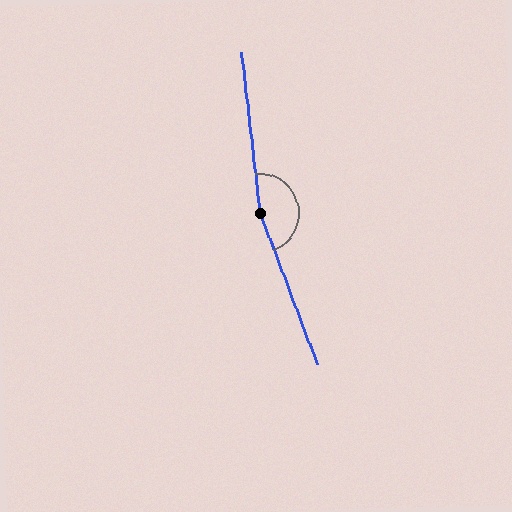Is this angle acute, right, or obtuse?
It is obtuse.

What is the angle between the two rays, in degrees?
Approximately 166 degrees.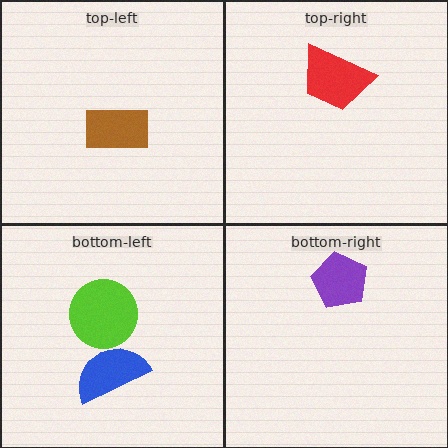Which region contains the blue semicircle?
The bottom-left region.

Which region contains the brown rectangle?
The top-left region.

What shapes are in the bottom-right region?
The purple pentagon.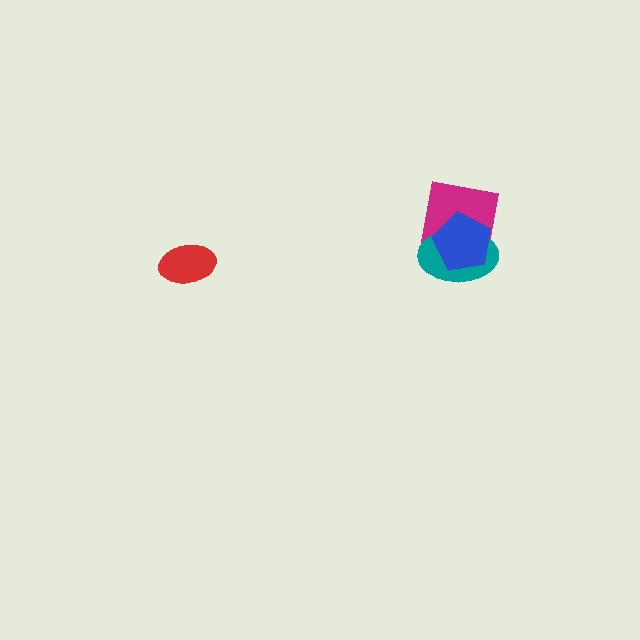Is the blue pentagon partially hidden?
No, no other shape covers it.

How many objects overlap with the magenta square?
2 objects overlap with the magenta square.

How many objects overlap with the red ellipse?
0 objects overlap with the red ellipse.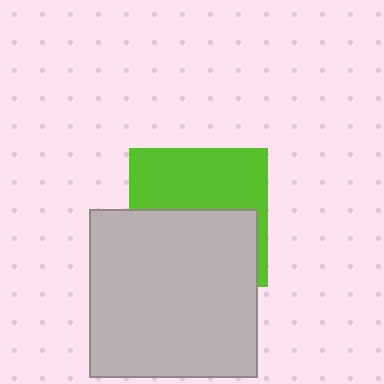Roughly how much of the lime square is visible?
About half of it is visible (roughly 48%).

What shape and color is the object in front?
The object in front is a light gray square.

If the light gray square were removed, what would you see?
You would see the complete lime square.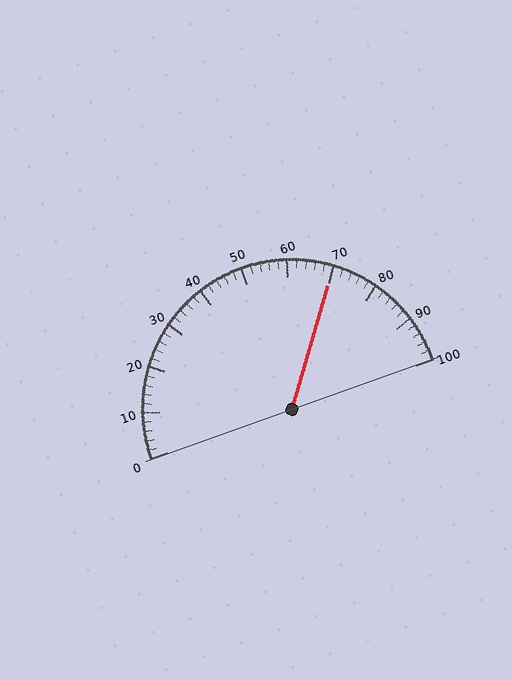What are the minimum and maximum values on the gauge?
The gauge ranges from 0 to 100.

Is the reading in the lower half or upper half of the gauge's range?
The reading is in the upper half of the range (0 to 100).